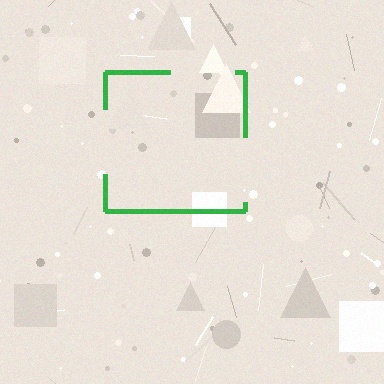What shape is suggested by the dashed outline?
The dashed outline suggests a square.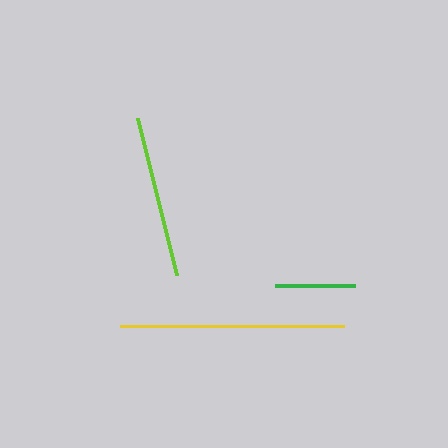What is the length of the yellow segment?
The yellow segment is approximately 223 pixels long.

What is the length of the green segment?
The green segment is approximately 81 pixels long.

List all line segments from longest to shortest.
From longest to shortest: yellow, lime, green.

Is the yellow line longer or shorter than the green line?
The yellow line is longer than the green line.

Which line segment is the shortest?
The green line is the shortest at approximately 81 pixels.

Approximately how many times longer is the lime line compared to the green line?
The lime line is approximately 2.0 times the length of the green line.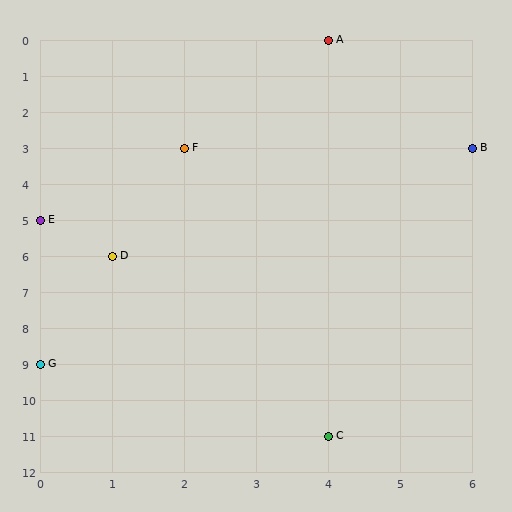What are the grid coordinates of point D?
Point D is at grid coordinates (1, 6).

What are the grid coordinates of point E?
Point E is at grid coordinates (0, 5).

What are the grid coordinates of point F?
Point F is at grid coordinates (2, 3).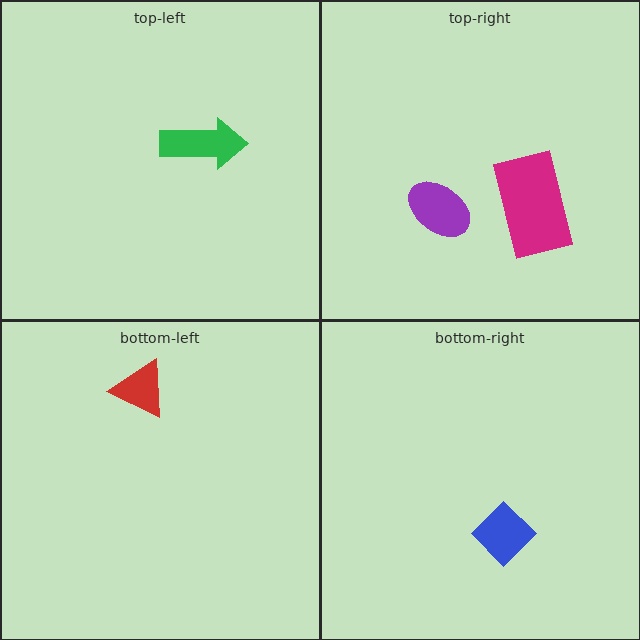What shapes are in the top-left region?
The green arrow.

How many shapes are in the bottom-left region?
1.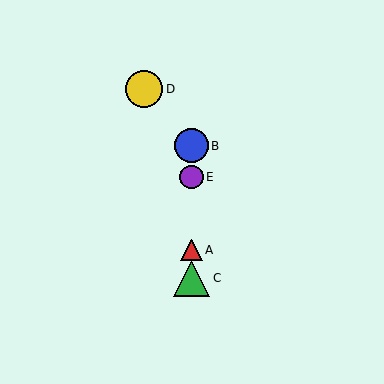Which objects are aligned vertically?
Objects A, B, C, E are aligned vertically.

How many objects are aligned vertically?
4 objects (A, B, C, E) are aligned vertically.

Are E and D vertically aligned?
No, E is at x≈191 and D is at x≈144.